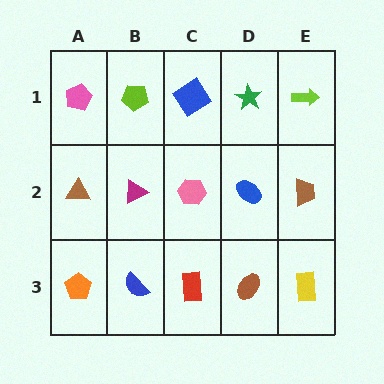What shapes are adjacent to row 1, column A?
A brown triangle (row 2, column A), a lime pentagon (row 1, column B).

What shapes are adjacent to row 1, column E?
A brown trapezoid (row 2, column E), a green star (row 1, column D).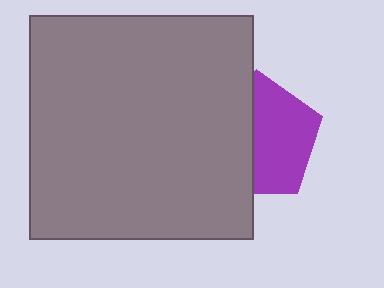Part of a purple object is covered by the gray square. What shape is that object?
It is a pentagon.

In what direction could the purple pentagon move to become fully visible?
The purple pentagon could move right. That would shift it out from behind the gray square entirely.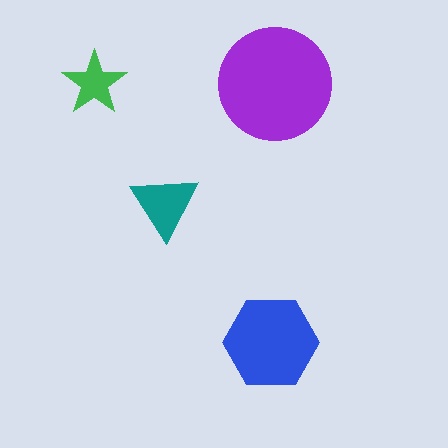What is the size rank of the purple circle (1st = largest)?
1st.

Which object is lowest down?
The blue hexagon is bottommost.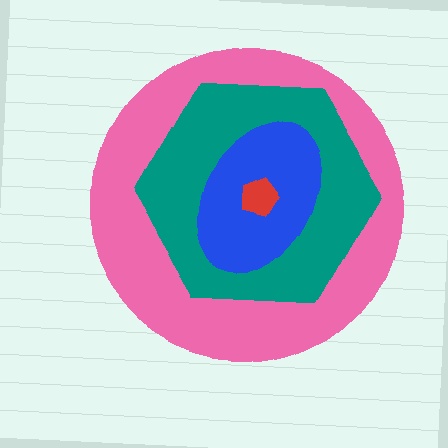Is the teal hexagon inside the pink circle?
Yes.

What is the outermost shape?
The pink circle.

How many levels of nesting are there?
4.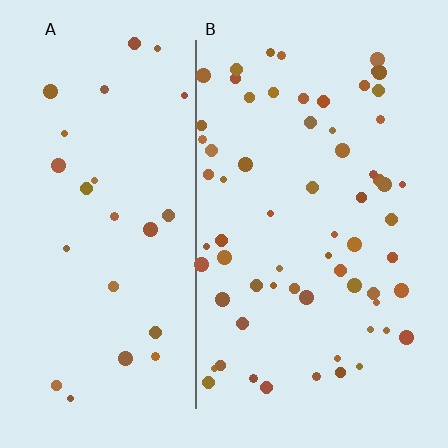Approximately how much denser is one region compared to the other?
Approximately 2.4× — region B over region A.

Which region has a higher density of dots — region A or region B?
B (the right).